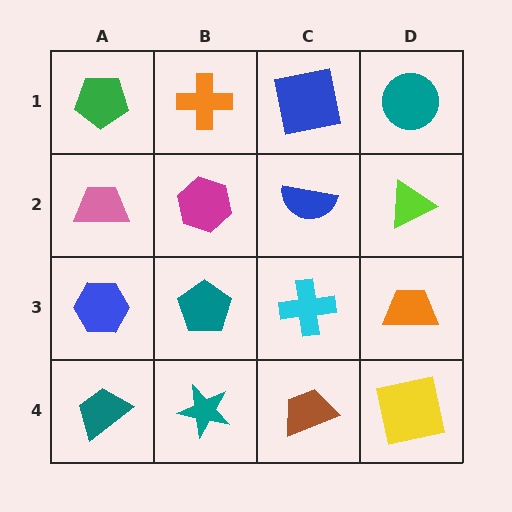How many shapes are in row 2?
4 shapes.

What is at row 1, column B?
An orange cross.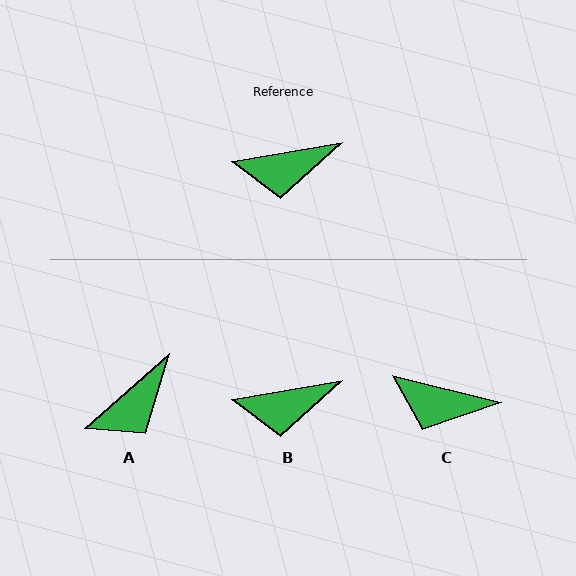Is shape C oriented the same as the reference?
No, it is off by about 24 degrees.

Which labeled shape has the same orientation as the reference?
B.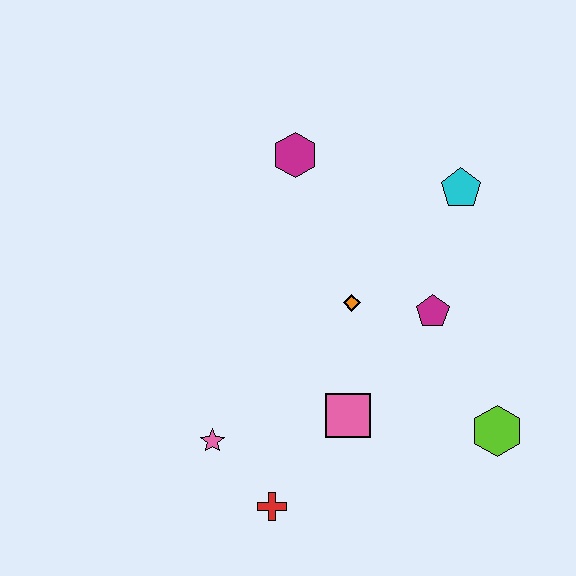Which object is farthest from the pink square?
The magenta hexagon is farthest from the pink square.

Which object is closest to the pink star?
The red cross is closest to the pink star.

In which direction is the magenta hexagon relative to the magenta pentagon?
The magenta hexagon is above the magenta pentagon.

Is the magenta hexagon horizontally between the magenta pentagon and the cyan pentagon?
No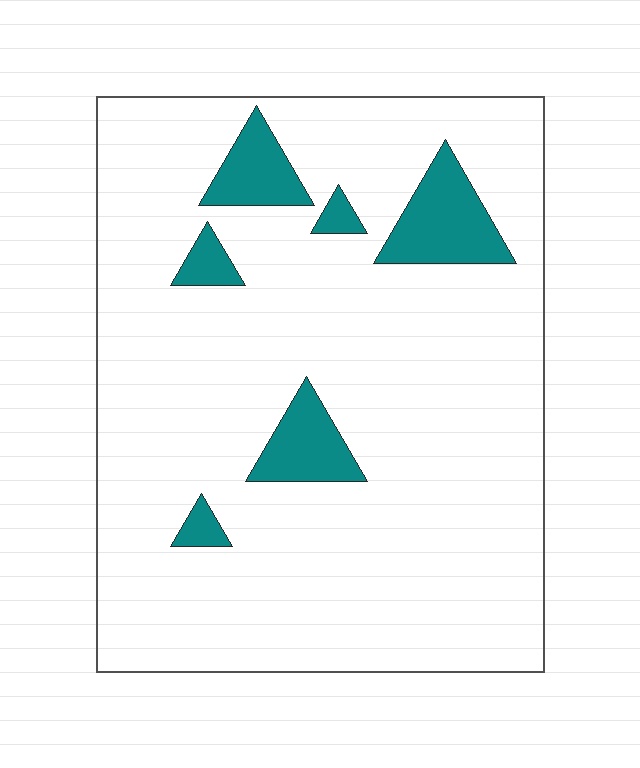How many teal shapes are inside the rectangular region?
6.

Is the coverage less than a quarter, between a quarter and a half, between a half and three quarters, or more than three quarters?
Less than a quarter.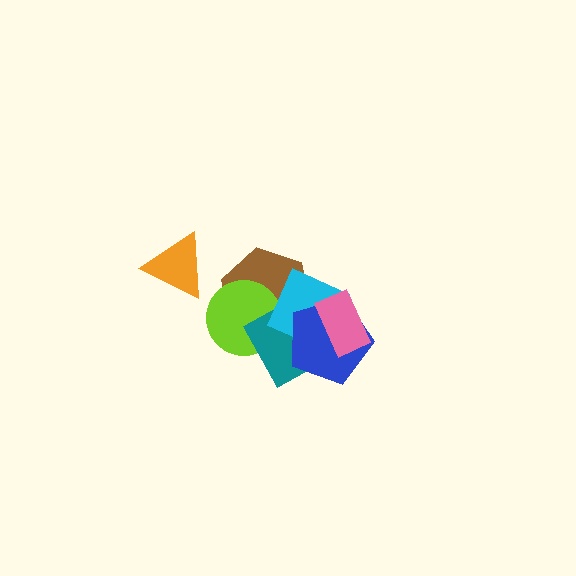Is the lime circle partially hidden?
Yes, it is partially covered by another shape.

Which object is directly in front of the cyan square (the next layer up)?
The blue pentagon is directly in front of the cyan square.